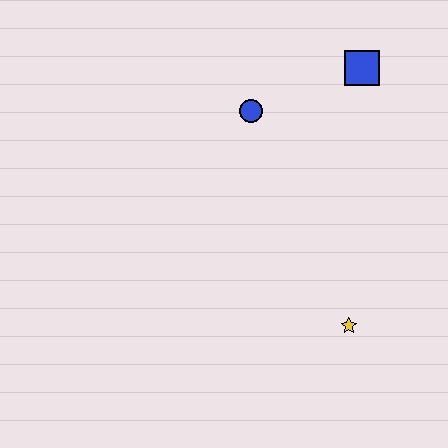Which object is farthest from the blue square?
The yellow star is farthest from the blue square.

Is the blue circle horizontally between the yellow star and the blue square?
No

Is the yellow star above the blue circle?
No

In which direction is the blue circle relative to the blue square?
The blue circle is to the left of the blue square.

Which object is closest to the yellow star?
The blue circle is closest to the yellow star.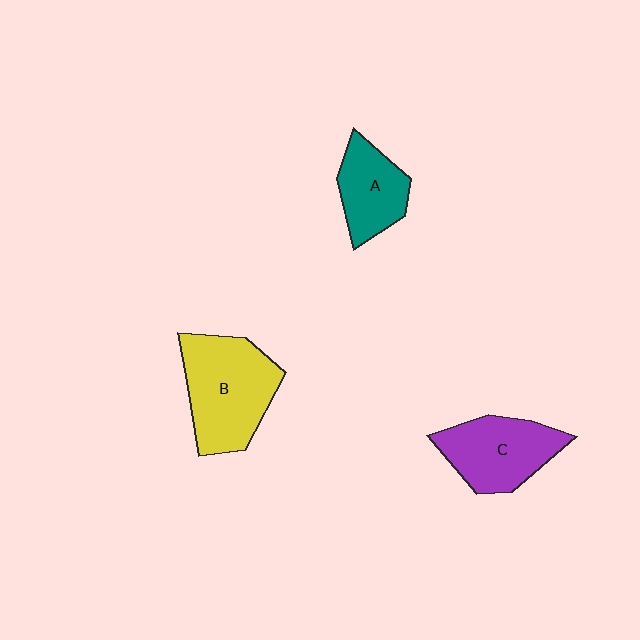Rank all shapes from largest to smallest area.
From largest to smallest: B (yellow), C (purple), A (teal).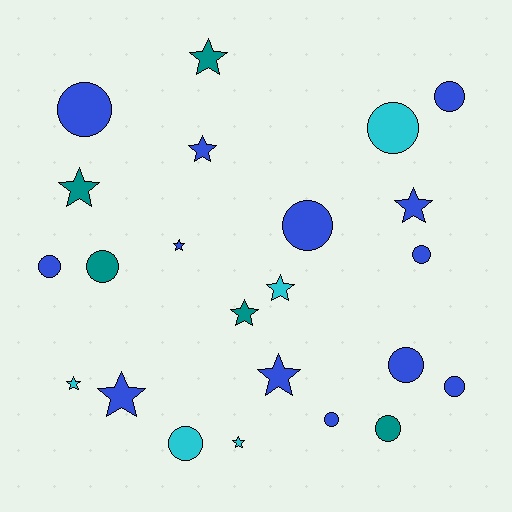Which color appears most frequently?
Blue, with 13 objects.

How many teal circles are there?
There are 2 teal circles.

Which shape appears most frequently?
Circle, with 12 objects.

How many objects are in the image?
There are 23 objects.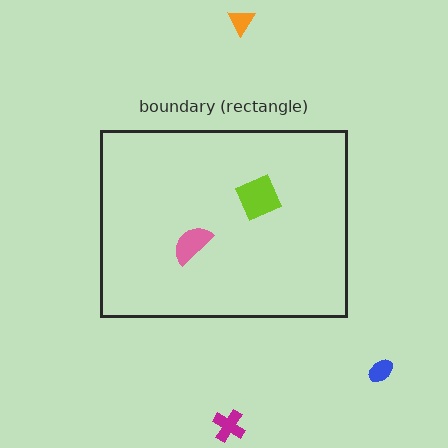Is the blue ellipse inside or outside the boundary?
Outside.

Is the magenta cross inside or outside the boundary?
Outside.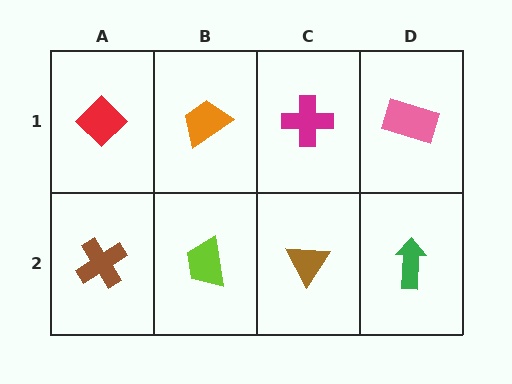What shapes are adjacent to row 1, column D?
A green arrow (row 2, column D), a magenta cross (row 1, column C).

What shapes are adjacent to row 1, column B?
A lime trapezoid (row 2, column B), a red diamond (row 1, column A), a magenta cross (row 1, column C).